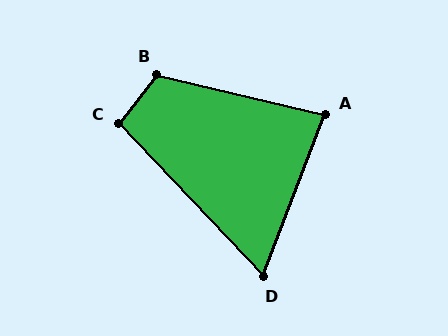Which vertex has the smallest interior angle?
D, at approximately 65 degrees.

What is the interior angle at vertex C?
Approximately 98 degrees (obtuse).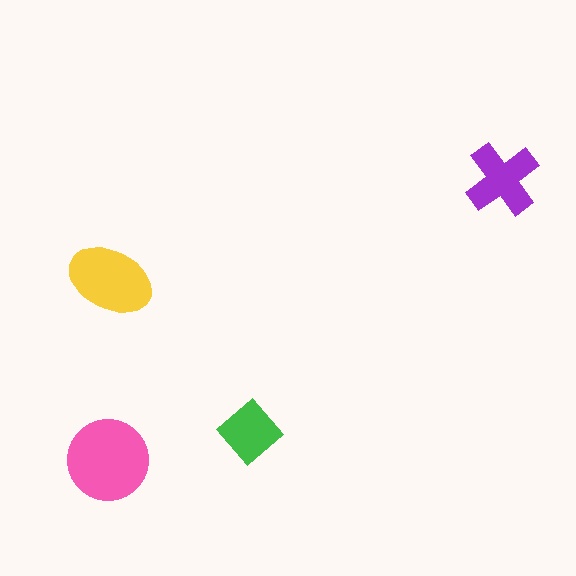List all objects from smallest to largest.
The green diamond, the purple cross, the yellow ellipse, the pink circle.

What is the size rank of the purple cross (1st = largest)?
3rd.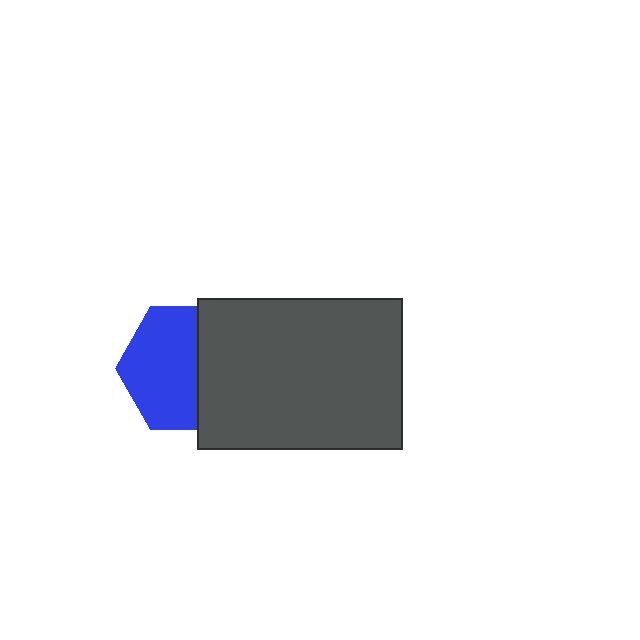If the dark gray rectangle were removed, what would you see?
You would see the complete blue hexagon.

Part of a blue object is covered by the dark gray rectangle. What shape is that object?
It is a hexagon.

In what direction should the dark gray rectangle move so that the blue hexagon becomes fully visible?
The dark gray rectangle should move right. That is the shortest direction to clear the overlap and leave the blue hexagon fully visible.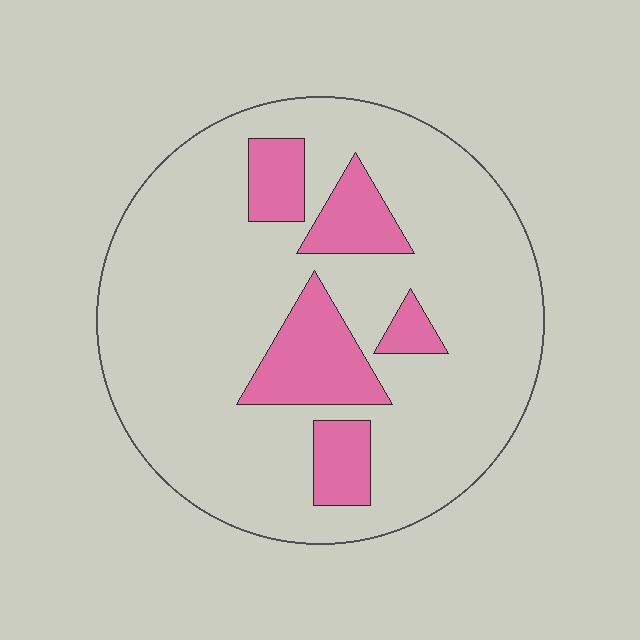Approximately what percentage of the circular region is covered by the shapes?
Approximately 20%.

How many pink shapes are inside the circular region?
5.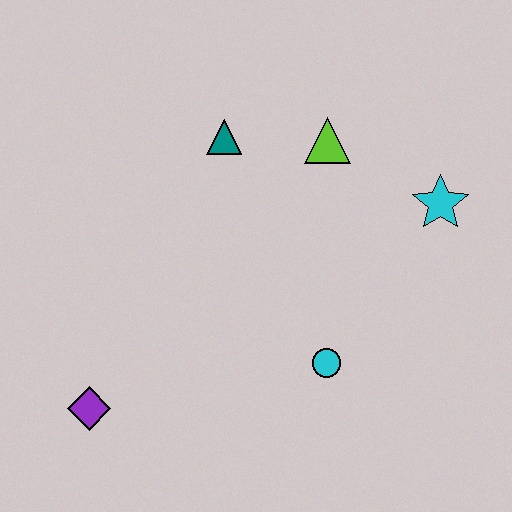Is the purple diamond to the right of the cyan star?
No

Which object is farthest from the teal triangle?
The purple diamond is farthest from the teal triangle.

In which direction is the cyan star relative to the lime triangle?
The cyan star is to the right of the lime triangle.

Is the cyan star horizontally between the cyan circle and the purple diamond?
No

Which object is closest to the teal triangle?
The lime triangle is closest to the teal triangle.